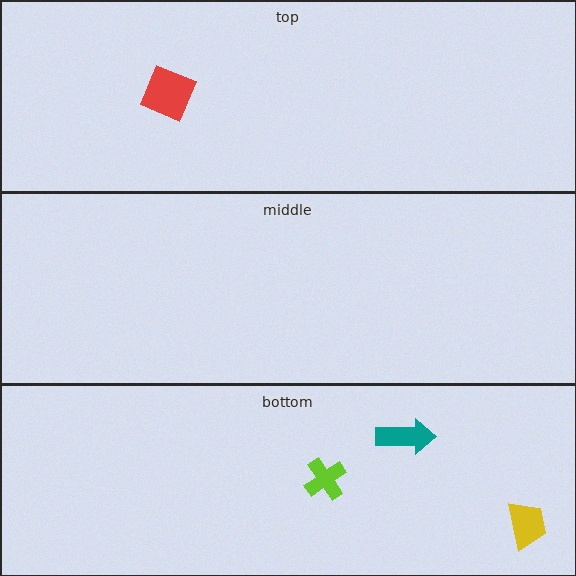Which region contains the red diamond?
The top region.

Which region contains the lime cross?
The bottom region.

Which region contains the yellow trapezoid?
The bottom region.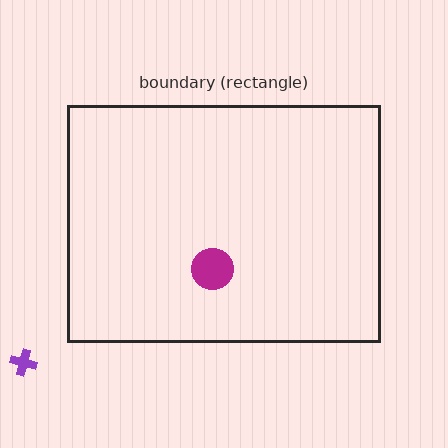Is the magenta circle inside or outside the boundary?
Inside.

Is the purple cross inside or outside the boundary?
Outside.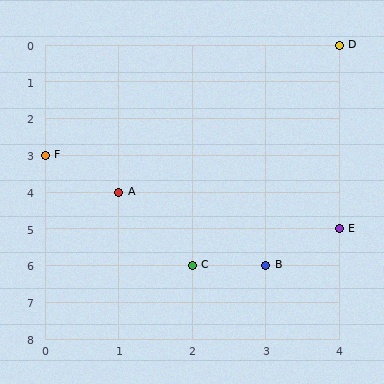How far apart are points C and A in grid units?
Points C and A are 1 column and 2 rows apart (about 2.2 grid units diagonally).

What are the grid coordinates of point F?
Point F is at grid coordinates (0, 3).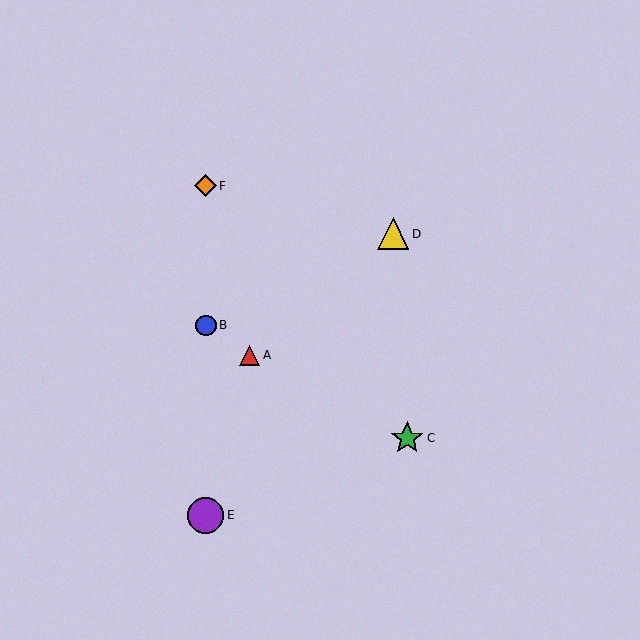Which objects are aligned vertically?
Objects B, E, F are aligned vertically.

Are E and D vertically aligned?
No, E is at x≈206 and D is at x≈393.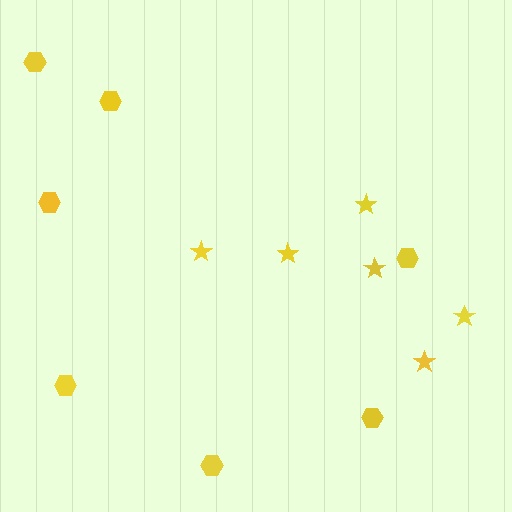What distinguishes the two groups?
There are 2 groups: one group of hexagons (7) and one group of stars (6).